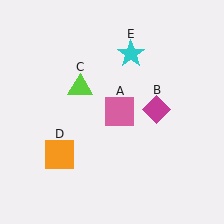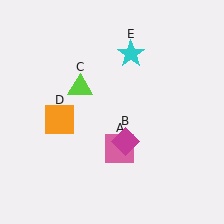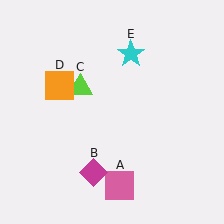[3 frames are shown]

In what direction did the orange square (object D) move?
The orange square (object D) moved up.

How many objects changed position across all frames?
3 objects changed position: pink square (object A), magenta diamond (object B), orange square (object D).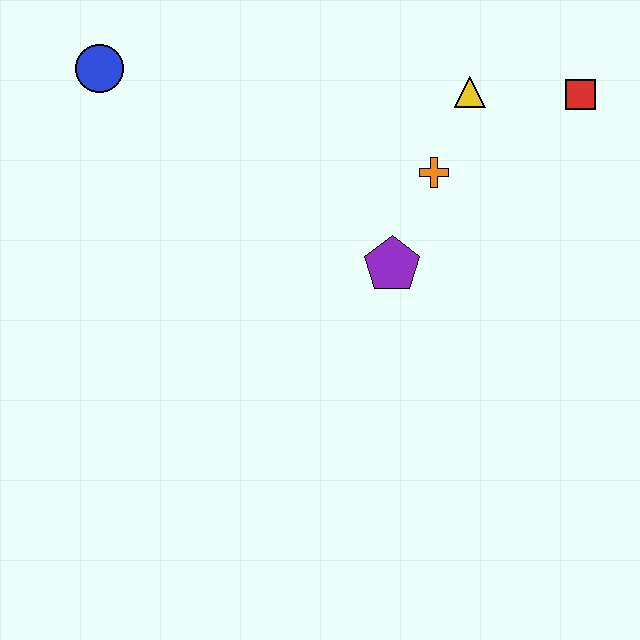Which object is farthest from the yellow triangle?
The blue circle is farthest from the yellow triangle.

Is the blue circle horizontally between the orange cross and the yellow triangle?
No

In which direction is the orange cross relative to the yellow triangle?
The orange cross is below the yellow triangle.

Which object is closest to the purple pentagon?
The orange cross is closest to the purple pentagon.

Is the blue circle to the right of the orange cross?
No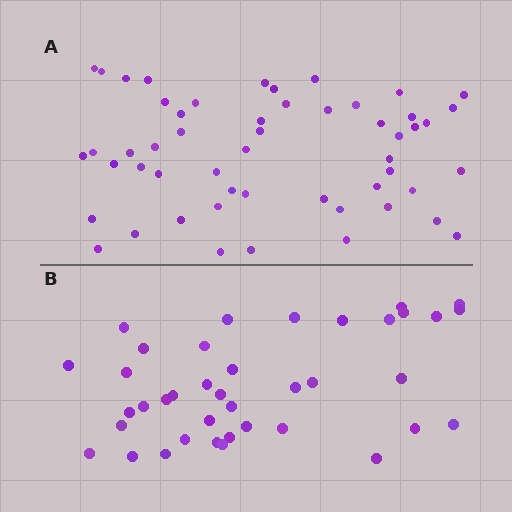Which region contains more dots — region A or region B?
Region A (the top region) has more dots.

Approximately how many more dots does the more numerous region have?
Region A has approximately 15 more dots than region B.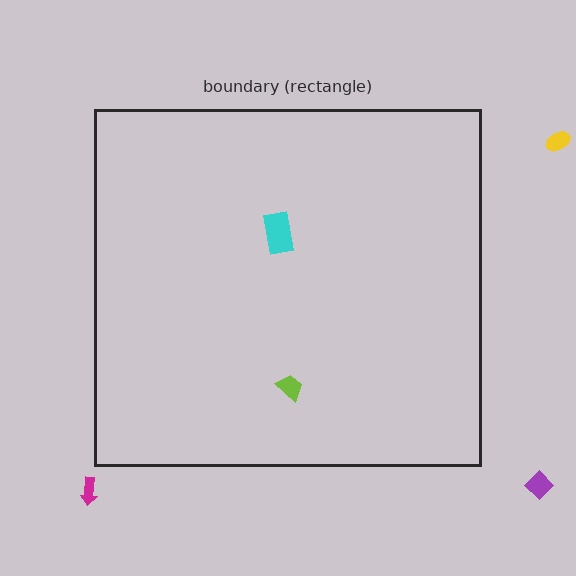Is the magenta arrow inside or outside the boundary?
Outside.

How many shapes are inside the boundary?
2 inside, 3 outside.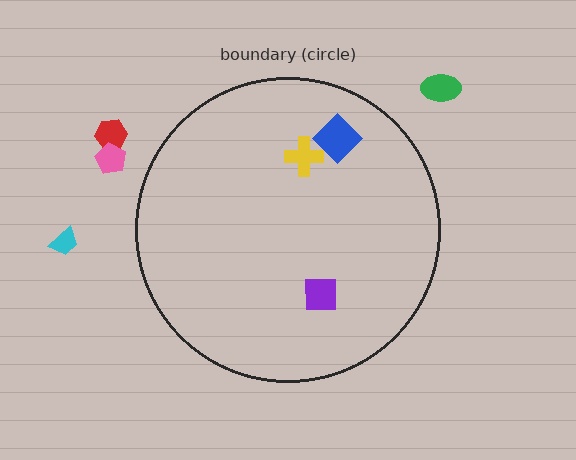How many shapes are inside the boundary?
3 inside, 4 outside.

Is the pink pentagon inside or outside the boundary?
Outside.